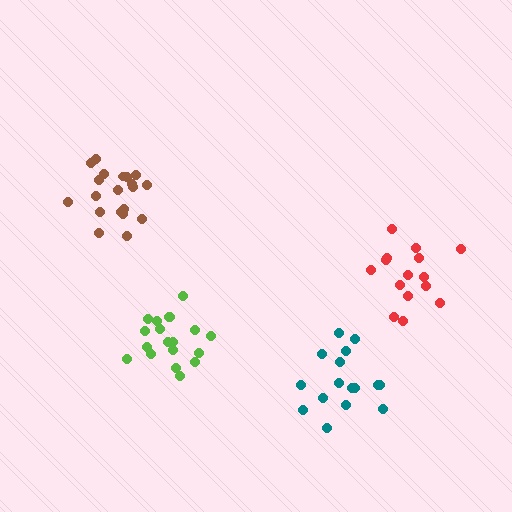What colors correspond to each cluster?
The clusters are colored: brown, red, lime, teal.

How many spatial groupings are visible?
There are 4 spatial groupings.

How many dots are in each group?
Group 1: 20 dots, Group 2: 15 dots, Group 3: 19 dots, Group 4: 16 dots (70 total).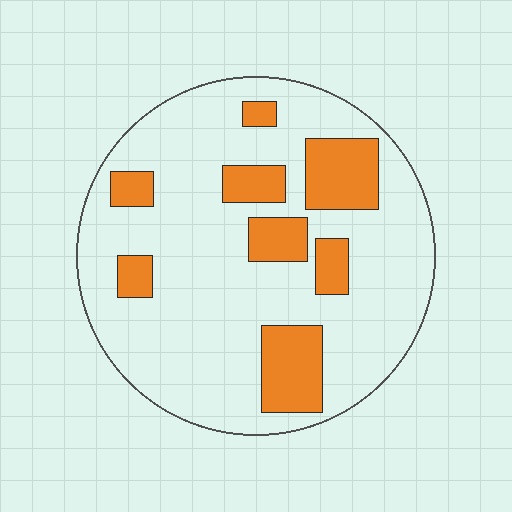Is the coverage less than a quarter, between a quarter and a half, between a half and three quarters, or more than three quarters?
Less than a quarter.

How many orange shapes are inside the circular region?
8.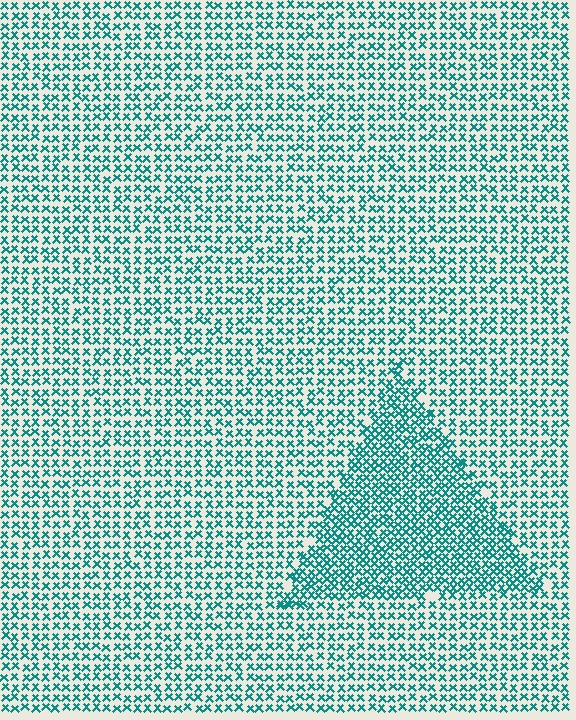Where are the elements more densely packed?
The elements are more densely packed inside the triangle boundary.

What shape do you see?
I see a triangle.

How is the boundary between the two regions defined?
The boundary is defined by a change in element density (approximately 1.7x ratio). All elements are the same color, size, and shape.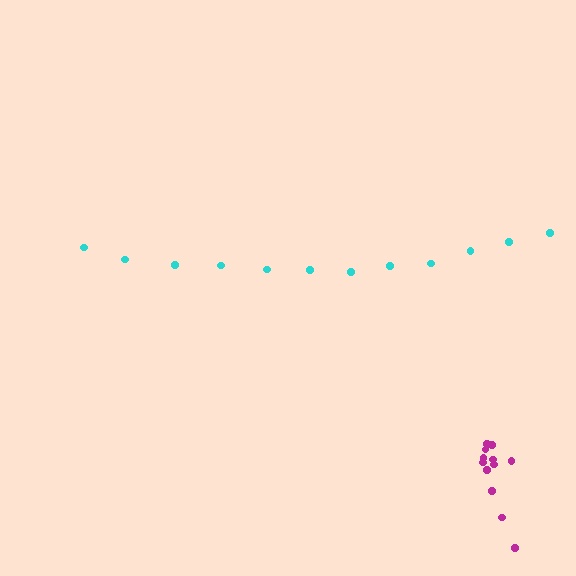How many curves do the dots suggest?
There are 2 distinct paths.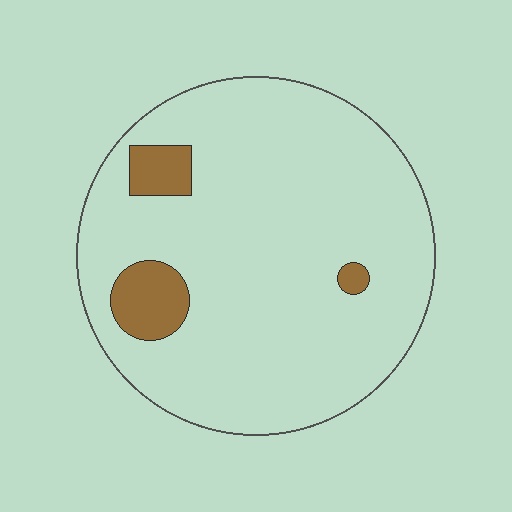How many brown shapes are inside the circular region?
3.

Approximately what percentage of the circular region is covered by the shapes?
Approximately 10%.